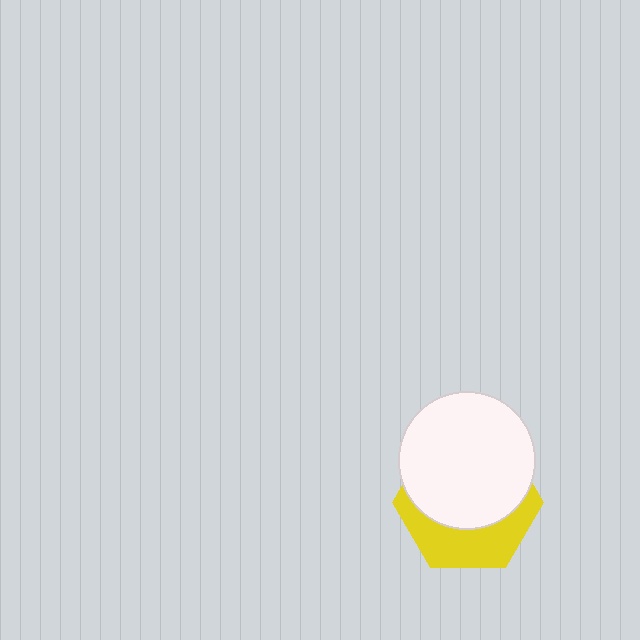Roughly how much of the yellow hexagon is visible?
A small part of it is visible (roughly 38%).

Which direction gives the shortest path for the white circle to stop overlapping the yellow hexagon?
Moving up gives the shortest separation.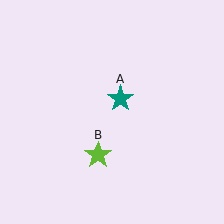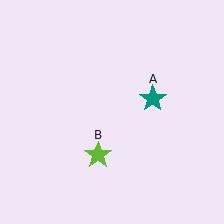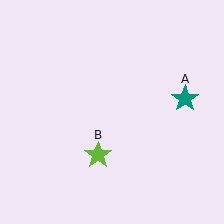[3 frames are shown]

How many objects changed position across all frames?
1 object changed position: teal star (object A).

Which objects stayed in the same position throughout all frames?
Lime star (object B) remained stationary.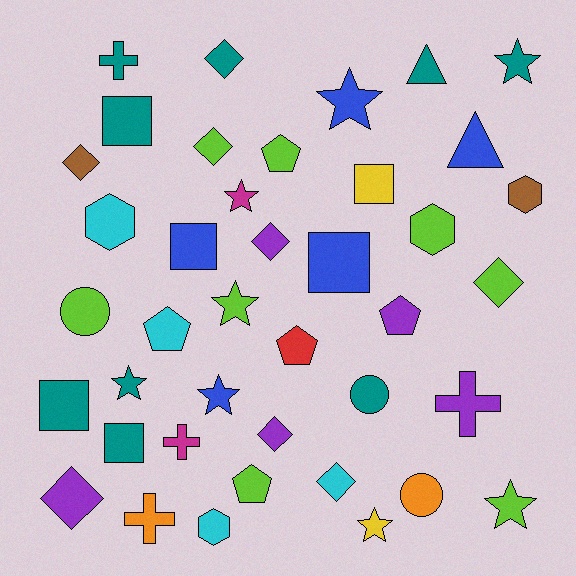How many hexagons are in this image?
There are 4 hexagons.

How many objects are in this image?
There are 40 objects.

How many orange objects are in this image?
There are 2 orange objects.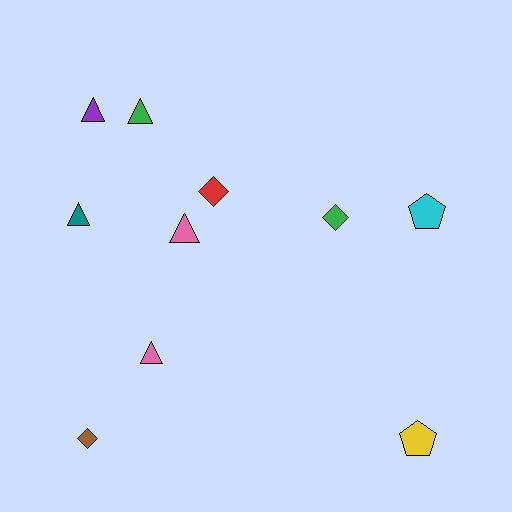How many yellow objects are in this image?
There is 1 yellow object.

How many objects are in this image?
There are 10 objects.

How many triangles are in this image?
There are 5 triangles.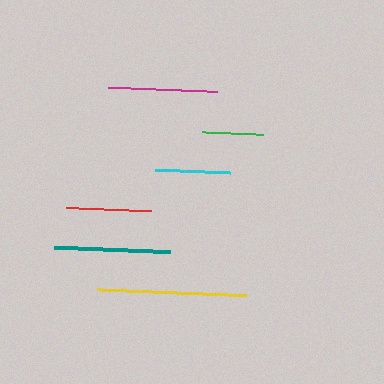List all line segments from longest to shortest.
From longest to shortest: yellow, teal, magenta, red, cyan, green.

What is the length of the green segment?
The green segment is approximately 61 pixels long.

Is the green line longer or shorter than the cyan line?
The cyan line is longer than the green line.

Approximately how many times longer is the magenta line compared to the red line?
The magenta line is approximately 1.3 times the length of the red line.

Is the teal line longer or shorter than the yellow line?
The yellow line is longer than the teal line.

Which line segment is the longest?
The yellow line is the longest at approximately 149 pixels.